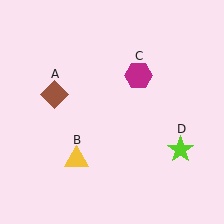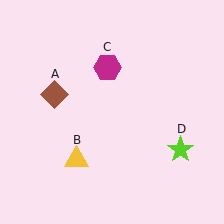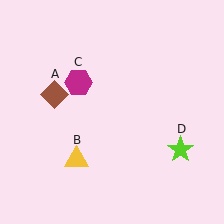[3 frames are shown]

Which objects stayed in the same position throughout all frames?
Brown diamond (object A) and yellow triangle (object B) and lime star (object D) remained stationary.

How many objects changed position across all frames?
1 object changed position: magenta hexagon (object C).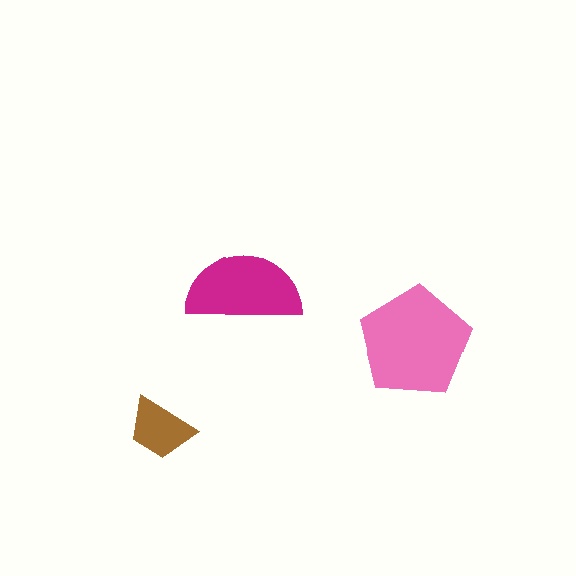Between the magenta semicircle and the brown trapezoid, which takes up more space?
The magenta semicircle.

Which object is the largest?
The pink pentagon.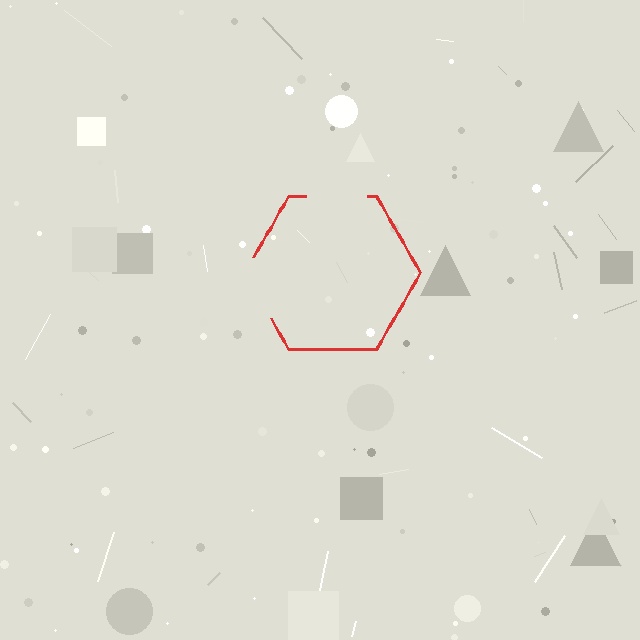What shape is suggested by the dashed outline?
The dashed outline suggests a hexagon.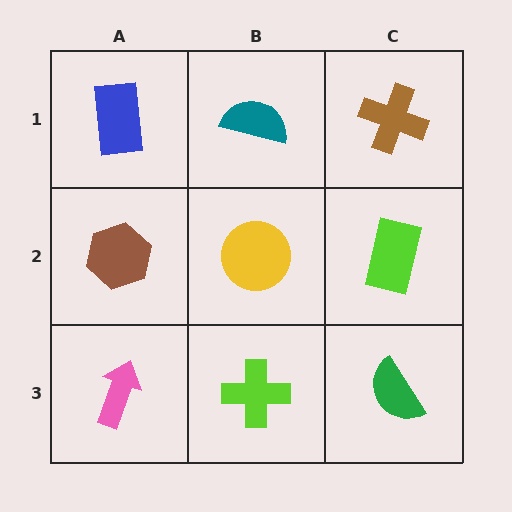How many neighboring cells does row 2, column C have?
3.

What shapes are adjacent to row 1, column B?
A yellow circle (row 2, column B), a blue rectangle (row 1, column A), a brown cross (row 1, column C).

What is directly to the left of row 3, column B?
A pink arrow.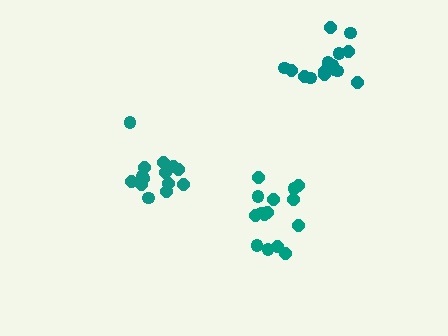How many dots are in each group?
Group 1: 14 dots, Group 2: 17 dots, Group 3: 15 dots (46 total).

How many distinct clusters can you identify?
There are 3 distinct clusters.